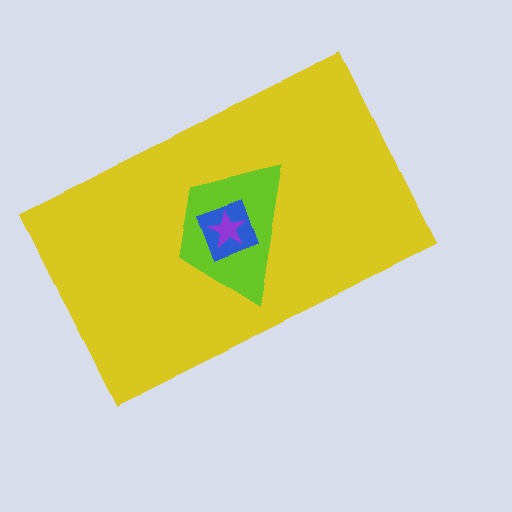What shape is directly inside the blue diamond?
The purple star.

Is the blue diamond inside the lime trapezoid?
Yes.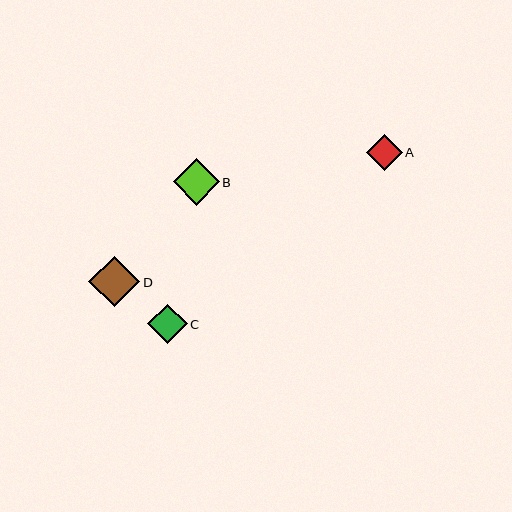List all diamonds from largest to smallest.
From largest to smallest: D, B, C, A.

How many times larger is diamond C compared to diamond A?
Diamond C is approximately 1.1 times the size of diamond A.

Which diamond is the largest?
Diamond D is the largest with a size of approximately 51 pixels.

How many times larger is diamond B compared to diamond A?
Diamond B is approximately 1.3 times the size of diamond A.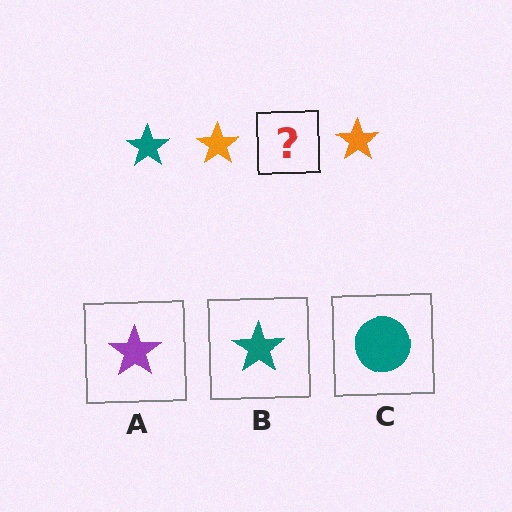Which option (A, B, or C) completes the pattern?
B.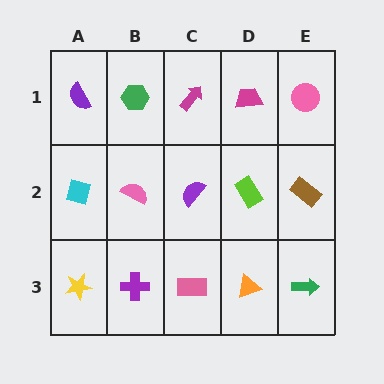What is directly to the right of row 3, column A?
A purple cross.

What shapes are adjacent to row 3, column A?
A cyan square (row 2, column A), a purple cross (row 3, column B).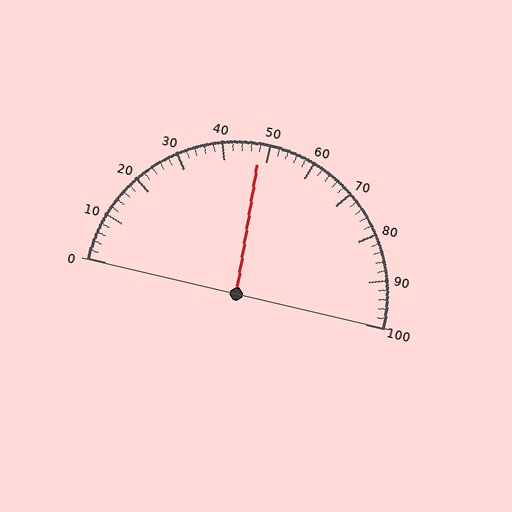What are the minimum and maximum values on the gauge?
The gauge ranges from 0 to 100.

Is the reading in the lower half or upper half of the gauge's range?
The reading is in the lower half of the range (0 to 100).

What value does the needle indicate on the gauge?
The needle indicates approximately 48.